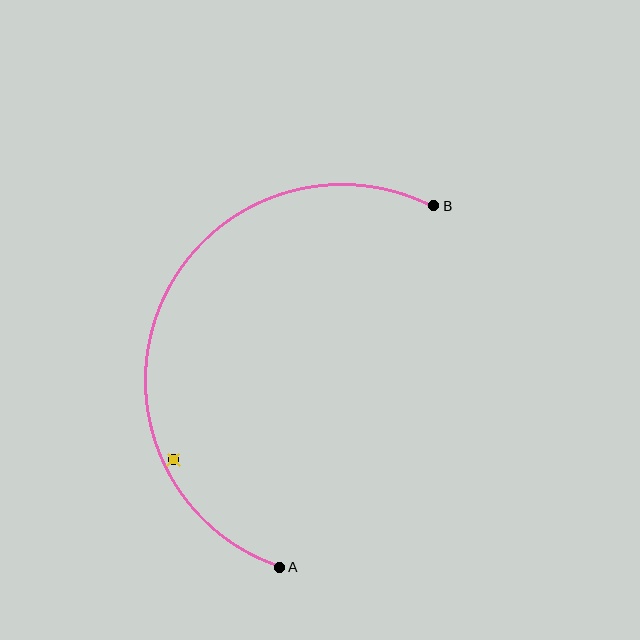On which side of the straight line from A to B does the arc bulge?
The arc bulges to the left of the straight line connecting A and B.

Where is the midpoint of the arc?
The arc midpoint is the point on the curve farthest from the straight line joining A and B. It sits to the left of that line.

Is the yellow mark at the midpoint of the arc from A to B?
No — the yellow mark does not lie on the arc at all. It sits slightly inside the curve.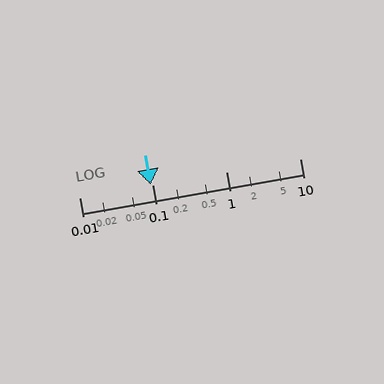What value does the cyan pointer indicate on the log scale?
The pointer indicates approximately 0.094.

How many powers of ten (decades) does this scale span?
The scale spans 3 decades, from 0.01 to 10.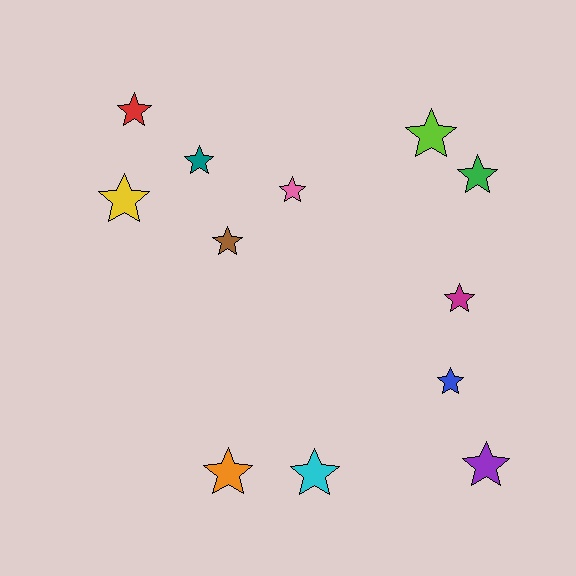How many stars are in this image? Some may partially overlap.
There are 12 stars.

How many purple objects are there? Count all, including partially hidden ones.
There is 1 purple object.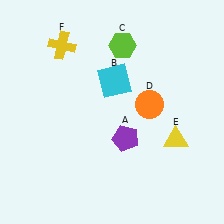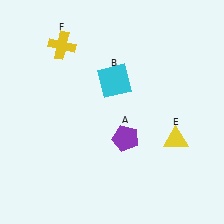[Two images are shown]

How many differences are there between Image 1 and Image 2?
There are 2 differences between the two images.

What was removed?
The lime hexagon (C), the orange circle (D) were removed in Image 2.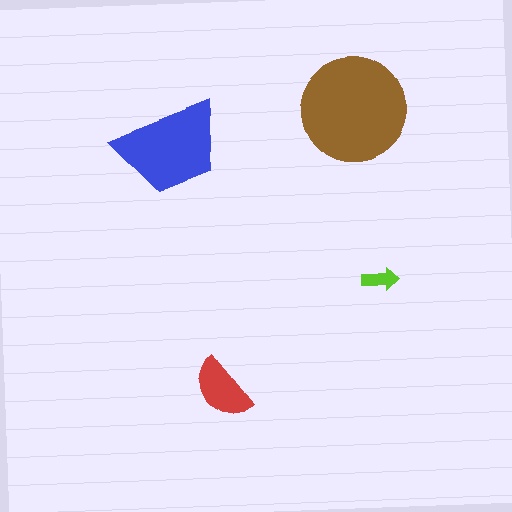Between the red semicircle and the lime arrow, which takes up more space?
The red semicircle.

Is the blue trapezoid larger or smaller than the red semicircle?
Larger.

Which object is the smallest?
The lime arrow.